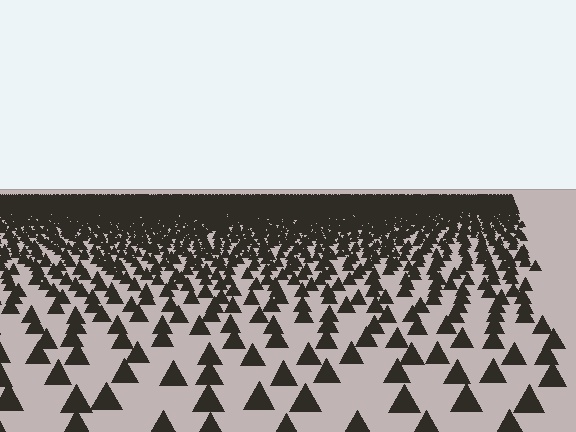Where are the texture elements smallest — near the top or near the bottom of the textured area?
Near the top.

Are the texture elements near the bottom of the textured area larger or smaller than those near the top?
Larger. Near the bottom, elements are closer to the viewer and appear at a bigger on-screen size.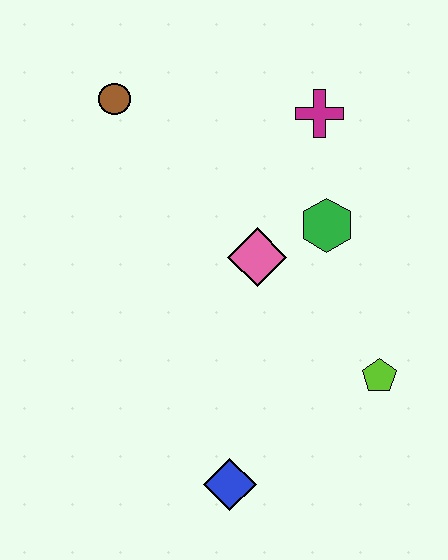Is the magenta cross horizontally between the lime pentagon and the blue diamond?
Yes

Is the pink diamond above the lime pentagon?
Yes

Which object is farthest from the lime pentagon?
The brown circle is farthest from the lime pentagon.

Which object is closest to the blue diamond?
The lime pentagon is closest to the blue diamond.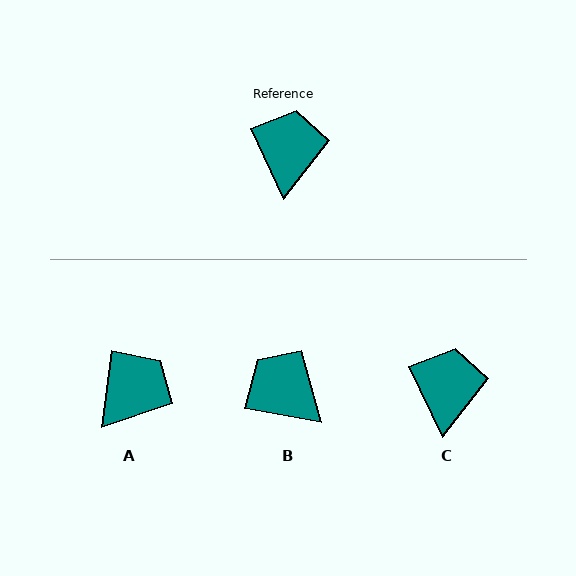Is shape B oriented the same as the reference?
No, it is off by about 55 degrees.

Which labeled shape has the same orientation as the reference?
C.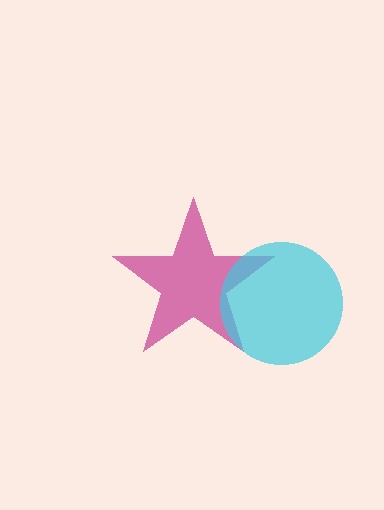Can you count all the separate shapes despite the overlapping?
Yes, there are 2 separate shapes.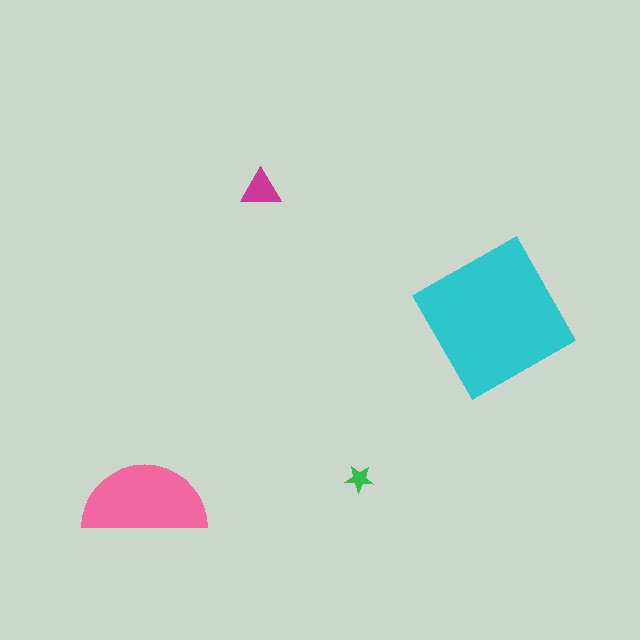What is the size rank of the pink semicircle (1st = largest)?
2nd.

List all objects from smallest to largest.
The green star, the magenta triangle, the pink semicircle, the cyan square.